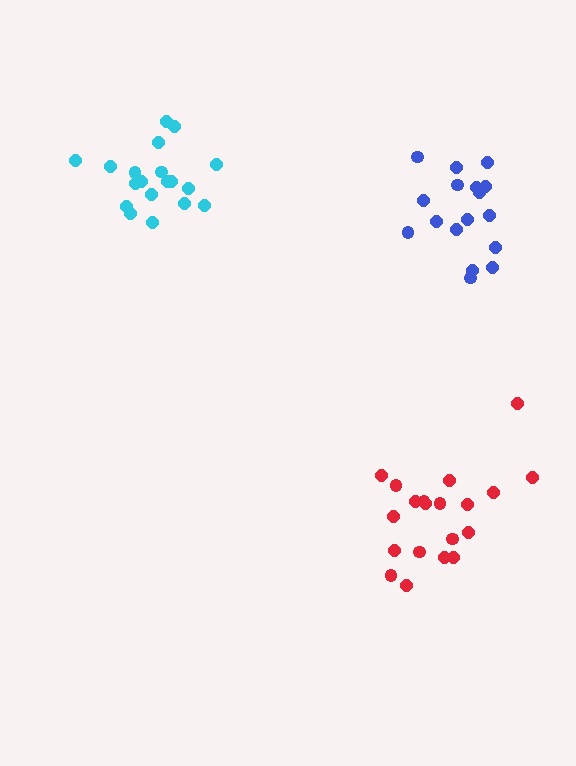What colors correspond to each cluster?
The clusters are colored: cyan, red, blue.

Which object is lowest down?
The red cluster is bottommost.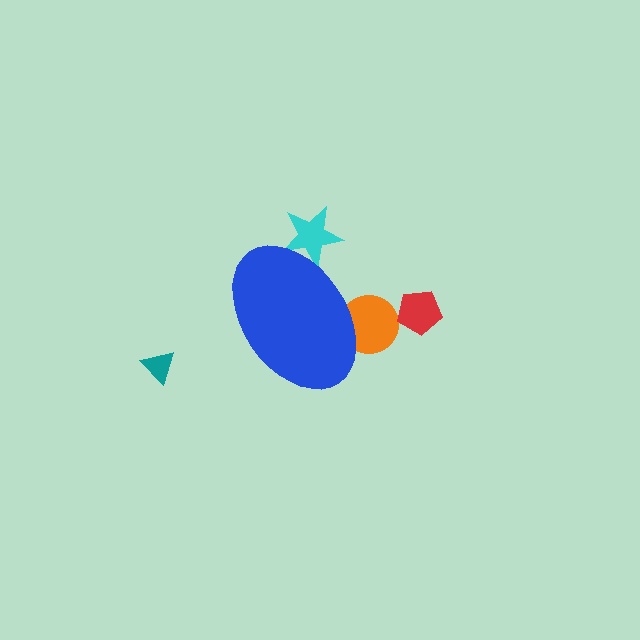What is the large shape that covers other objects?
A blue ellipse.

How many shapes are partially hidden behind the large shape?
2 shapes are partially hidden.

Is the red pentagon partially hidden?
No, the red pentagon is fully visible.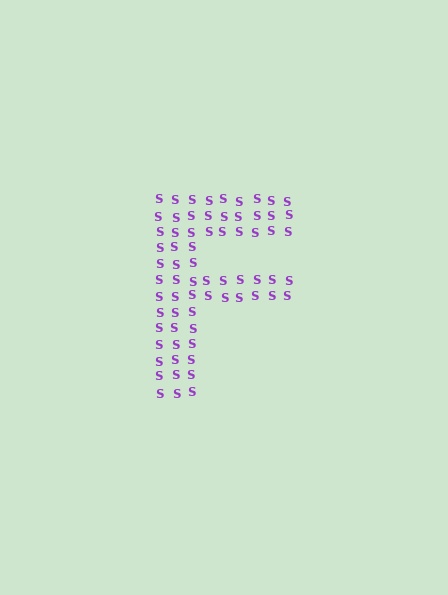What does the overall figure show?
The overall figure shows the letter F.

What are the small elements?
The small elements are letter S's.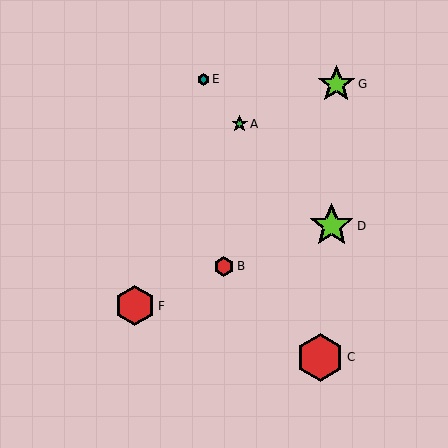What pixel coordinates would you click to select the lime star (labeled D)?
Click at (332, 226) to select the lime star D.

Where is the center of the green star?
The center of the green star is at (240, 124).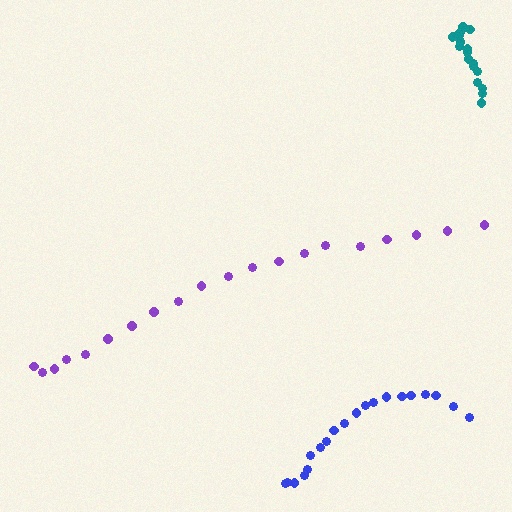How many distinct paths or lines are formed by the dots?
There are 3 distinct paths.